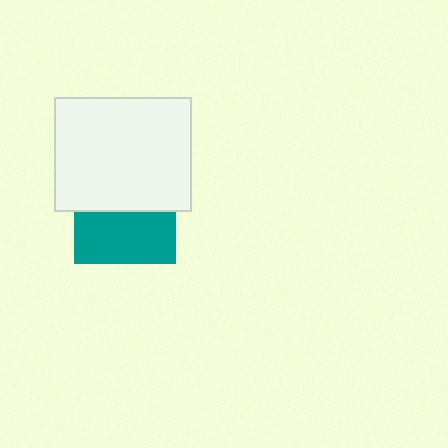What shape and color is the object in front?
The object in front is a white rectangle.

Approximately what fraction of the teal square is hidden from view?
Roughly 49% of the teal square is hidden behind the white rectangle.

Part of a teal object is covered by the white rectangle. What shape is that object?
It is a square.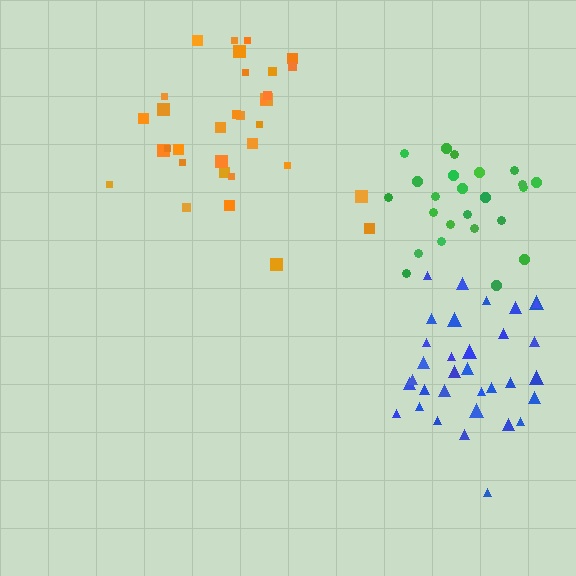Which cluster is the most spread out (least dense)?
Blue.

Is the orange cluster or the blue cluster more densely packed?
Orange.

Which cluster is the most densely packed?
Green.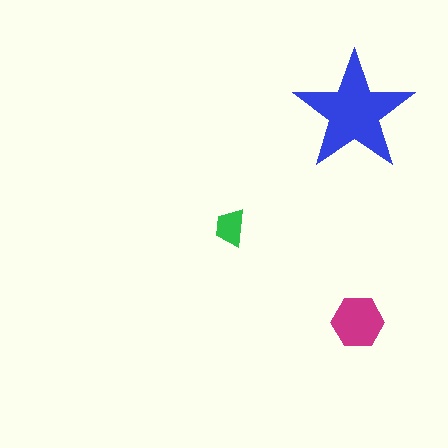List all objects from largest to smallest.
The blue star, the magenta hexagon, the green trapezoid.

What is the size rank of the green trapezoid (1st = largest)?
3rd.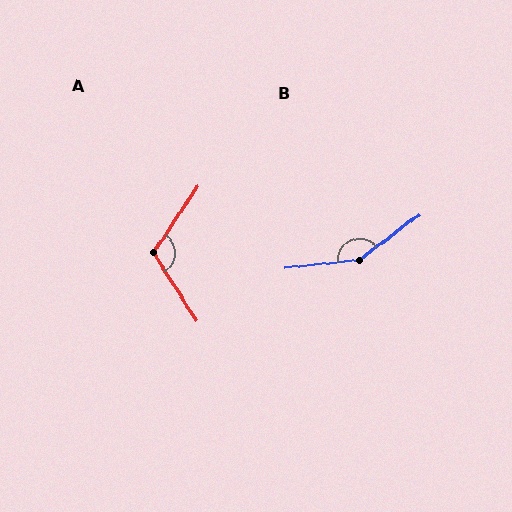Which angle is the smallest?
A, at approximately 114 degrees.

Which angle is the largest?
B, at approximately 149 degrees.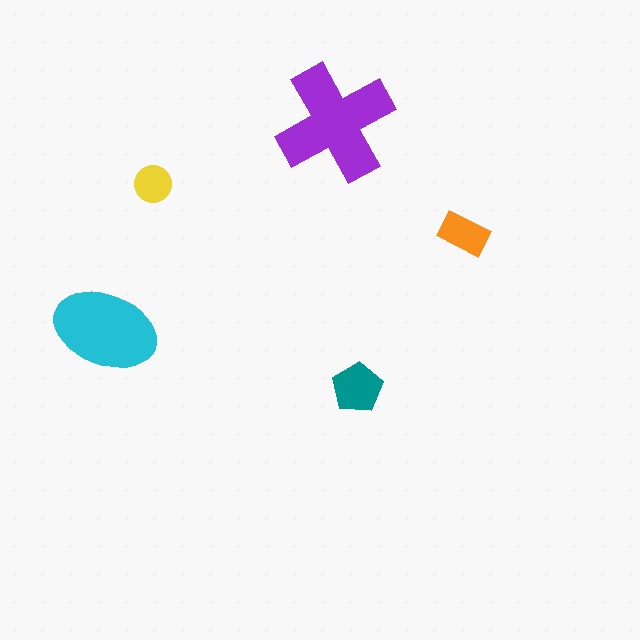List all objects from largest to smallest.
The purple cross, the cyan ellipse, the teal pentagon, the orange rectangle, the yellow circle.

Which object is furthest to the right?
The orange rectangle is rightmost.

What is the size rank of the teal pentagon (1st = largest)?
3rd.